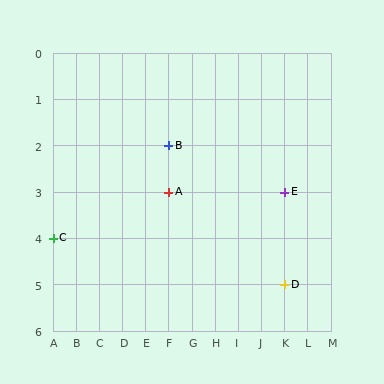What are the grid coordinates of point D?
Point D is at grid coordinates (K, 5).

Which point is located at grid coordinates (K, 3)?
Point E is at (K, 3).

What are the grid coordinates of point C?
Point C is at grid coordinates (A, 4).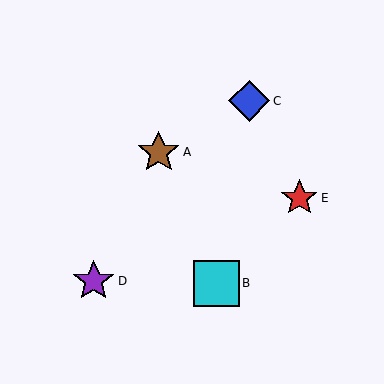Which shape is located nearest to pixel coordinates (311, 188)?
The red star (labeled E) at (299, 198) is nearest to that location.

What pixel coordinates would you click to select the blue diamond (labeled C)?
Click at (249, 101) to select the blue diamond C.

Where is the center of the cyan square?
The center of the cyan square is at (217, 284).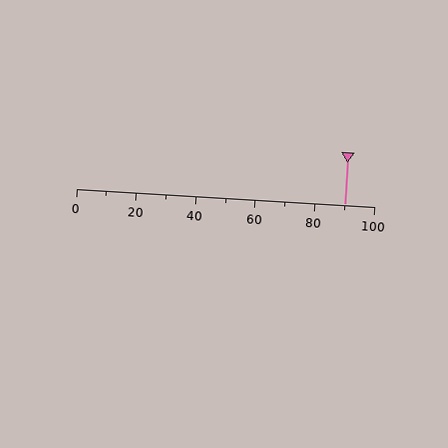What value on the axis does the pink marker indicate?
The marker indicates approximately 90.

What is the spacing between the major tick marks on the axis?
The major ticks are spaced 20 apart.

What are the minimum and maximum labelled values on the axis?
The axis runs from 0 to 100.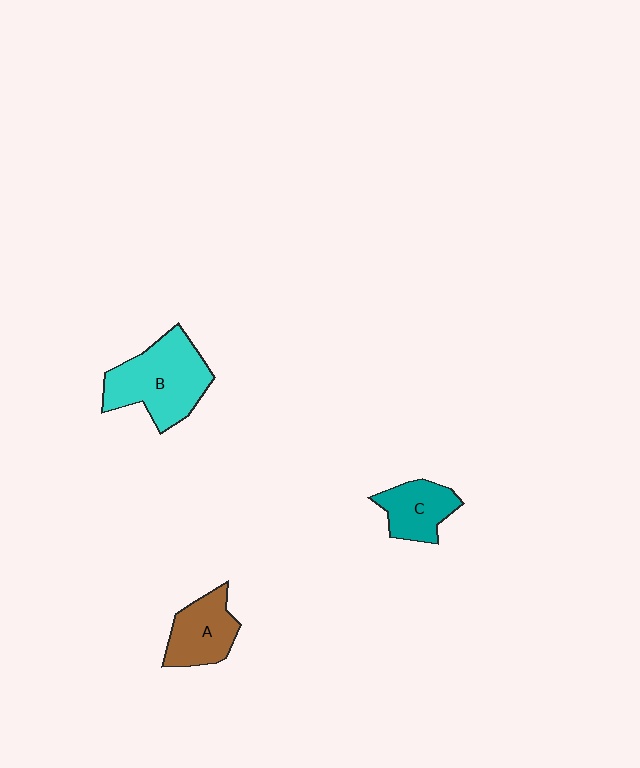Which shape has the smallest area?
Shape C (teal).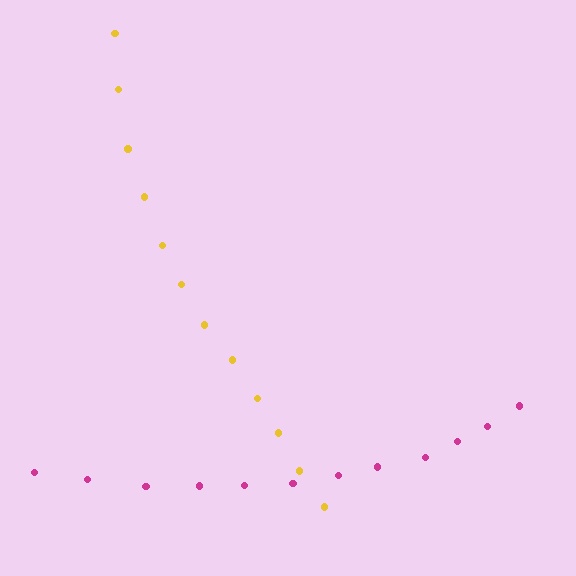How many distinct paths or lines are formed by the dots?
There are 2 distinct paths.